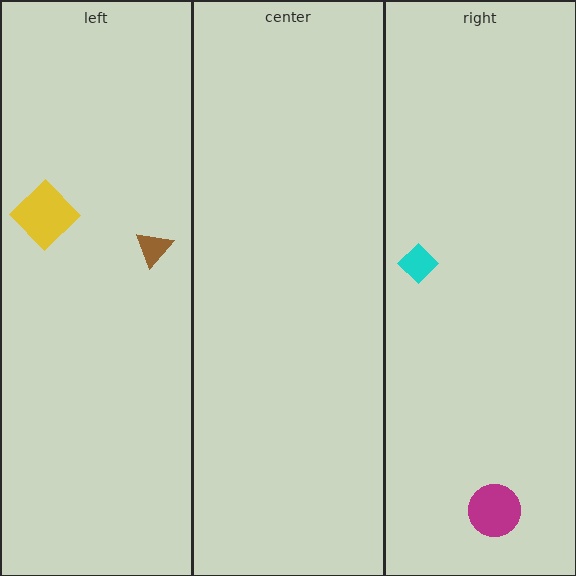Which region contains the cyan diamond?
The right region.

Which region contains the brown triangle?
The left region.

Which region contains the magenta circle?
The right region.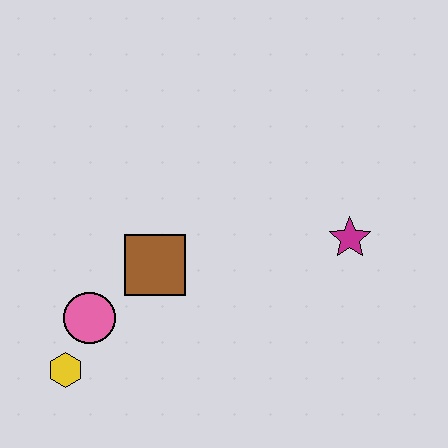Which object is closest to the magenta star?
The brown square is closest to the magenta star.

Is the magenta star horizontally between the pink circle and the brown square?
No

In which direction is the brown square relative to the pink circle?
The brown square is to the right of the pink circle.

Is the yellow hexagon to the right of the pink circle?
No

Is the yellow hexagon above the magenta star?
No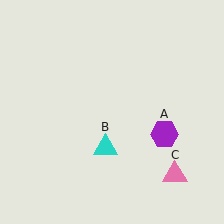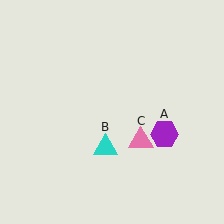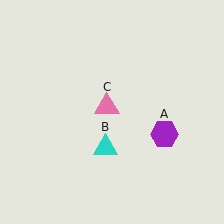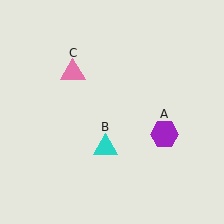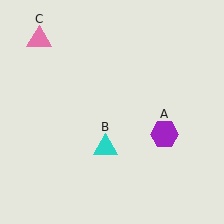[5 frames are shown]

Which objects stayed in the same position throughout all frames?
Purple hexagon (object A) and cyan triangle (object B) remained stationary.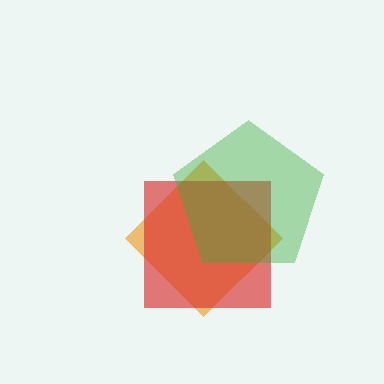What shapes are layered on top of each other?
The layered shapes are: an orange diamond, a red square, a green pentagon.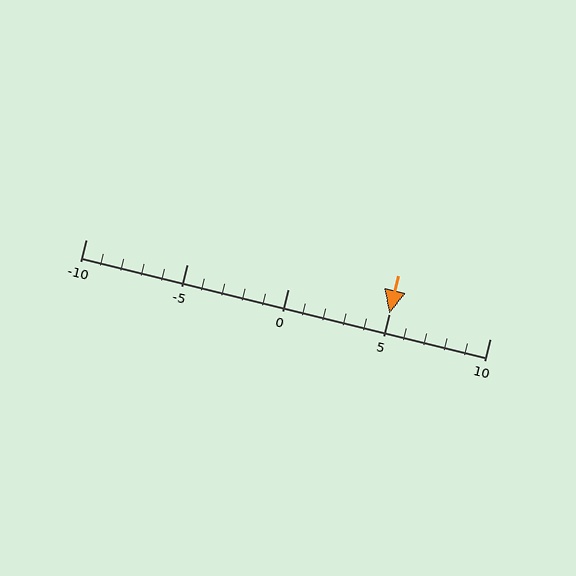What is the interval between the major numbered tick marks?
The major tick marks are spaced 5 units apart.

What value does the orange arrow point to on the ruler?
The orange arrow points to approximately 5.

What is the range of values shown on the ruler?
The ruler shows values from -10 to 10.